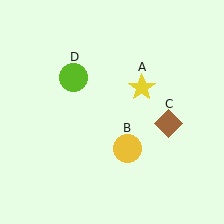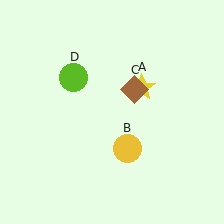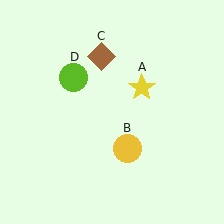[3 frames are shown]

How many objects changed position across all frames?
1 object changed position: brown diamond (object C).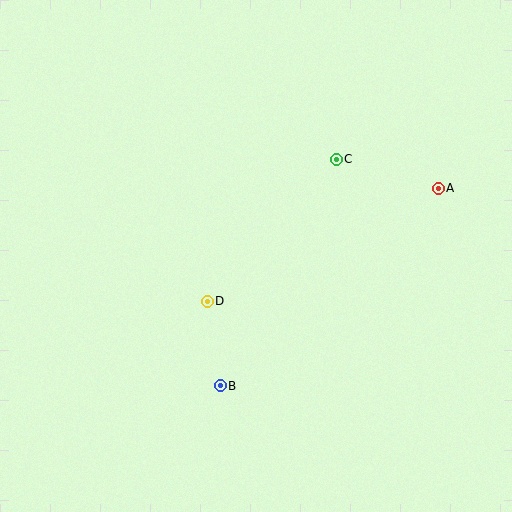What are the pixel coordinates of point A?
Point A is at (438, 188).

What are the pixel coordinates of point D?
Point D is at (207, 301).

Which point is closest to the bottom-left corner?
Point B is closest to the bottom-left corner.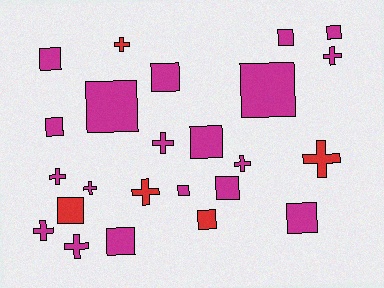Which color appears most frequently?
Magenta, with 19 objects.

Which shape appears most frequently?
Square, with 14 objects.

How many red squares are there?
There are 2 red squares.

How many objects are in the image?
There are 24 objects.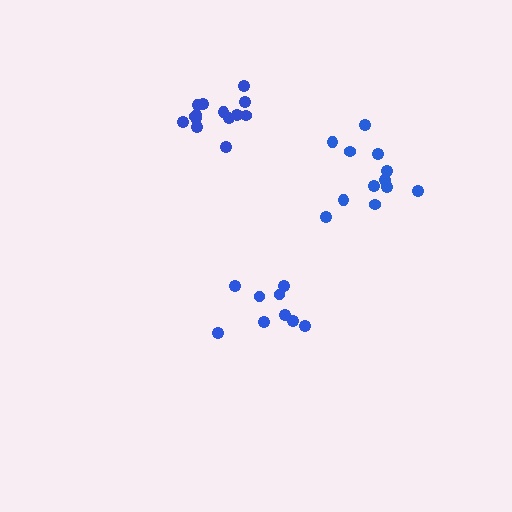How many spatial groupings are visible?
There are 3 spatial groupings.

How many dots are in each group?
Group 1: 14 dots, Group 2: 9 dots, Group 3: 12 dots (35 total).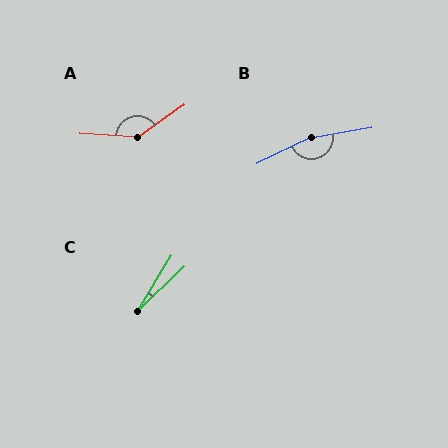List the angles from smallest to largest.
C (15°), A (142°), B (164°).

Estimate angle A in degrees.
Approximately 142 degrees.